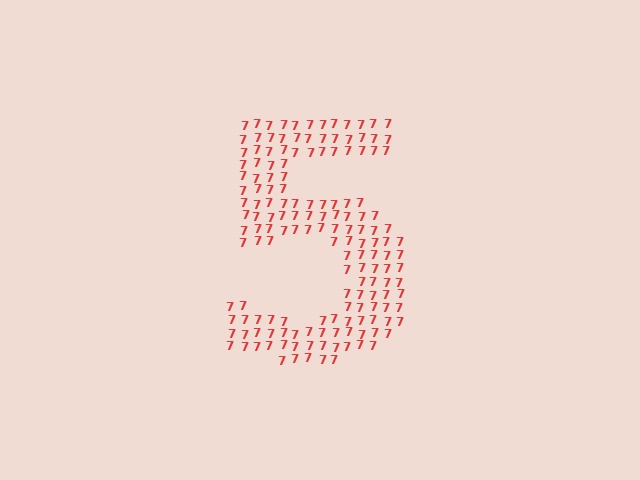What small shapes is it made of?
It is made of small digit 7's.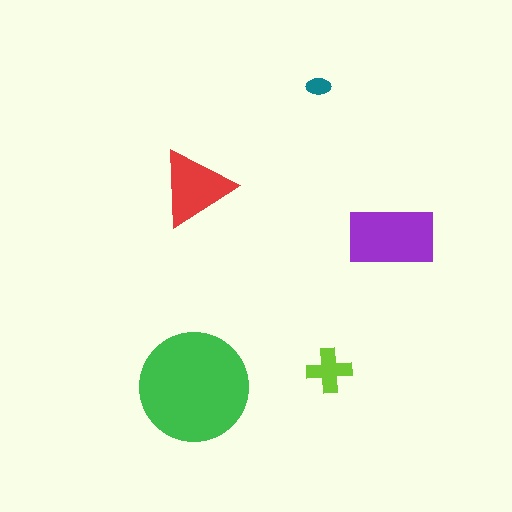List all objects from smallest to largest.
The teal ellipse, the lime cross, the red triangle, the purple rectangle, the green circle.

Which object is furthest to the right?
The purple rectangle is rightmost.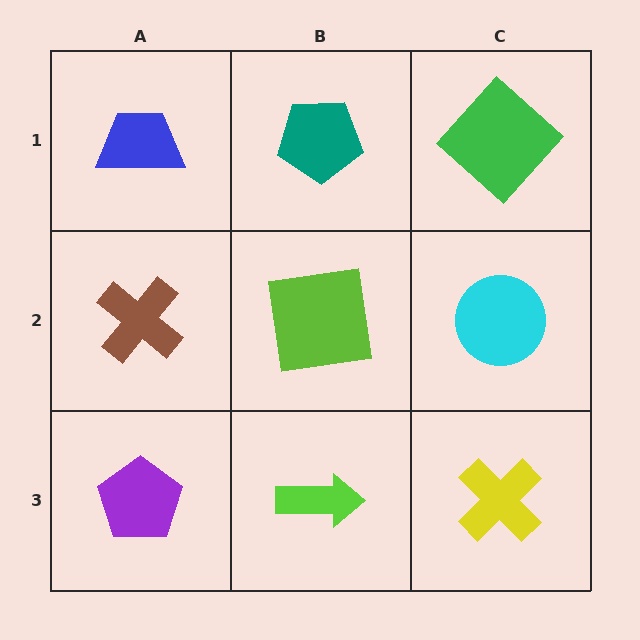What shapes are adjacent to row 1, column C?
A cyan circle (row 2, column C), a teal pentagon (row 1, column B).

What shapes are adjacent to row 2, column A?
A blue trapezoid (row 1, column A), a purple pentagon (row 3, column A), a lime square (row 2, column B).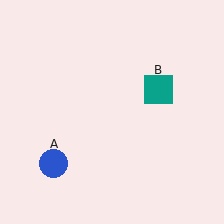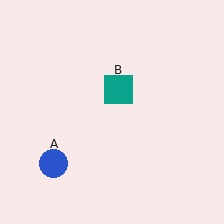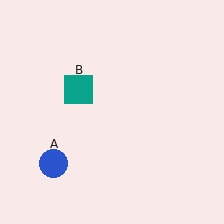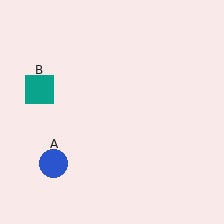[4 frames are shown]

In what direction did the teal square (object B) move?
The teal square (object B) moved left.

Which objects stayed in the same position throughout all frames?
Blue circle (object A) remained stationary.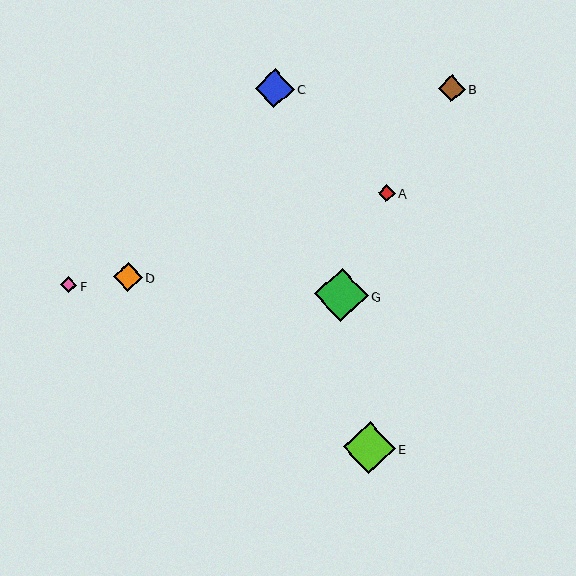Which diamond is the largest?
Diamond G is the largest with a size of approximately 53 pixels.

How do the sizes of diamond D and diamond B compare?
Diamond D and diamond B are approximately the same size.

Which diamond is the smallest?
Diamond F is the smallest with a size of approximately 16 pixels.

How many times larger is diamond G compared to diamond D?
Diamond G is approximately 1.8 times the size of diamond D.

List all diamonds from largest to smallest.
From largest to smallest: G, E, C, D, B, A, F.